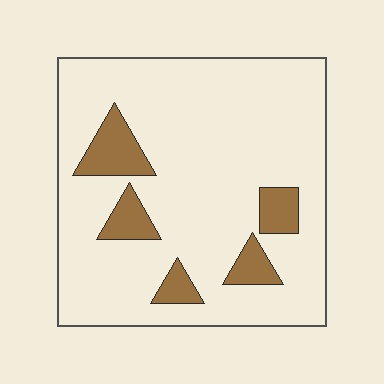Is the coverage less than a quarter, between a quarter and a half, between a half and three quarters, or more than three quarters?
Less than a quarter.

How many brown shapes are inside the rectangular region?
5.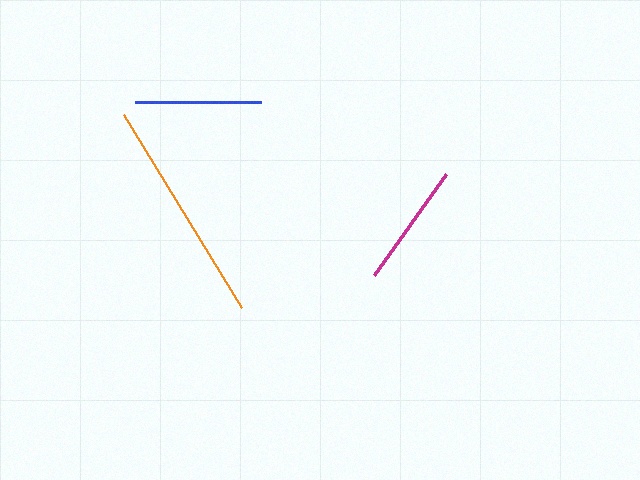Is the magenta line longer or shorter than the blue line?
The blue line is longer than the magenta line.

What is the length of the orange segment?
The orange segment is approximately 226 pixels long.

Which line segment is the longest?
The orange line is the longest at approximately 226 pixels.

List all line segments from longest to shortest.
From longest to shortest: orange, blue, magenta.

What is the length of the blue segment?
The blue segment is approximately 126 pixels long.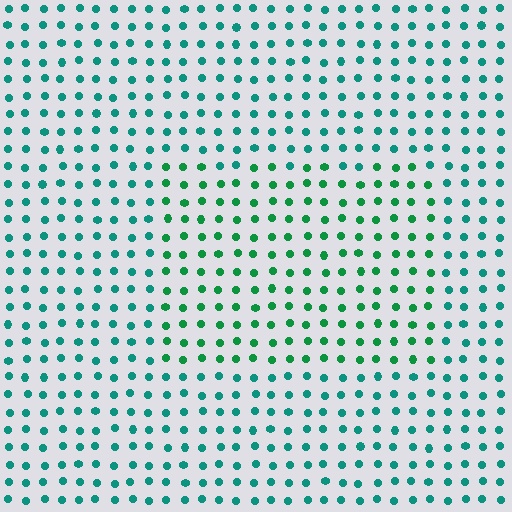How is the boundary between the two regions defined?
The boundary is defined purely by a slight shift in hue (about 29 degrees). Spacing, size, and orientation are identical on both sides.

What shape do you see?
I see a rectangle.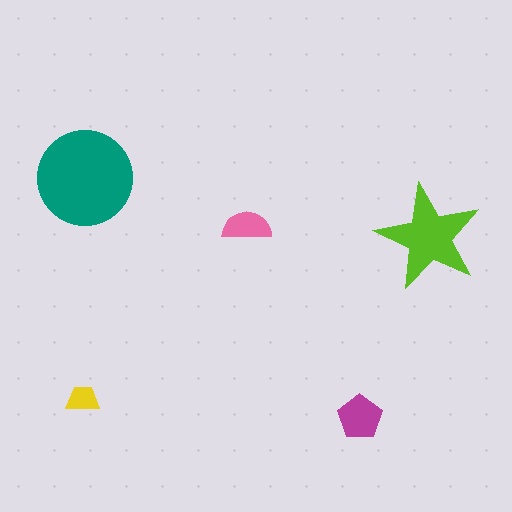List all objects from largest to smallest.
The teal circle, the lime star, the magenta pentagon, the pink semicircle, the yellow trapezoid.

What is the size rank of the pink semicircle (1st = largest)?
4th.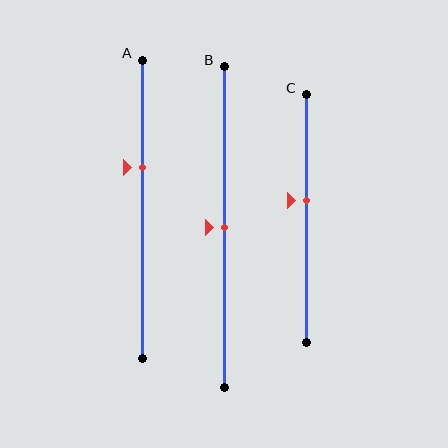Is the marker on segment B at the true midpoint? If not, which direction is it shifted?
Yes, the marker on segment B is at the true midpoint.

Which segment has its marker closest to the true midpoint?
Segment B has its marker closest to the true midpoint.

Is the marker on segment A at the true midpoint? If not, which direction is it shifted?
No, the marker on segment A is shifted upward by about 14% of the segment length.